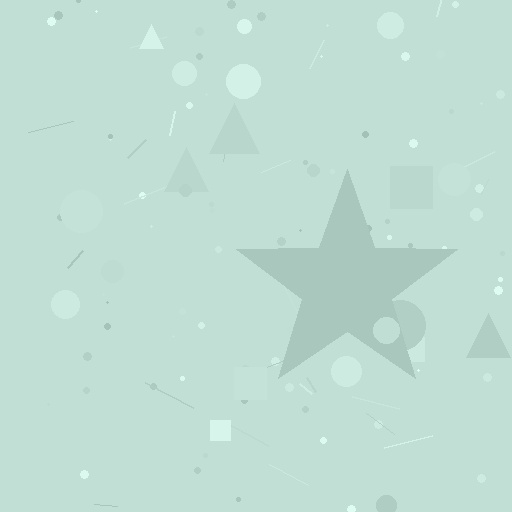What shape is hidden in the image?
A star is hidden in the image.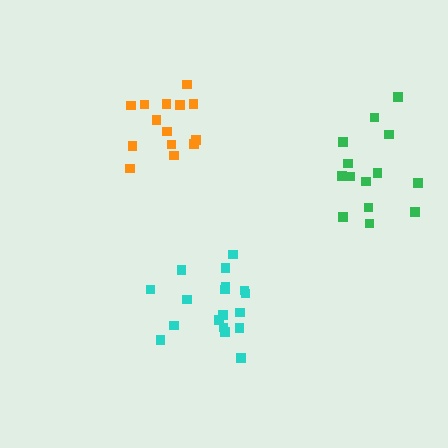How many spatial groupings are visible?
There are 3 spatial groupings.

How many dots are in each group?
Group 1: 18 dots, Group 2: 14 dots, Group 3: 14 dots (46 total).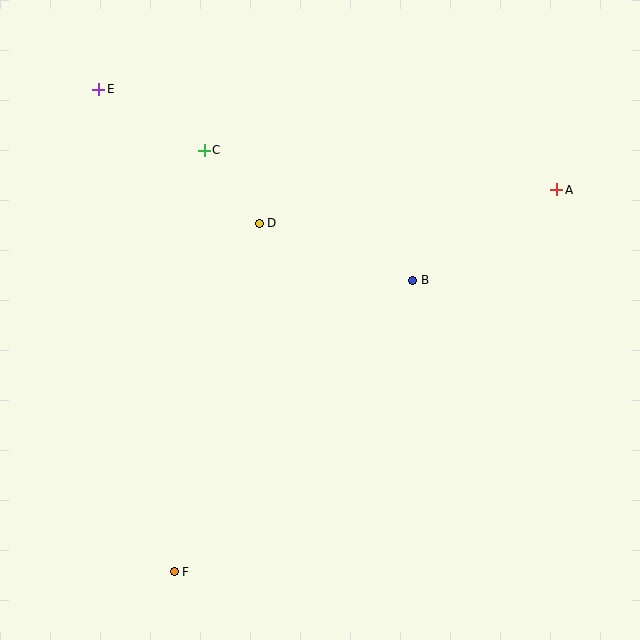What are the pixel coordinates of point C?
Point C is at (204, 150).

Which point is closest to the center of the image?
Point B at (413, 280) is closest to the center.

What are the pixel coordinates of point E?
Point E is at (99, 89).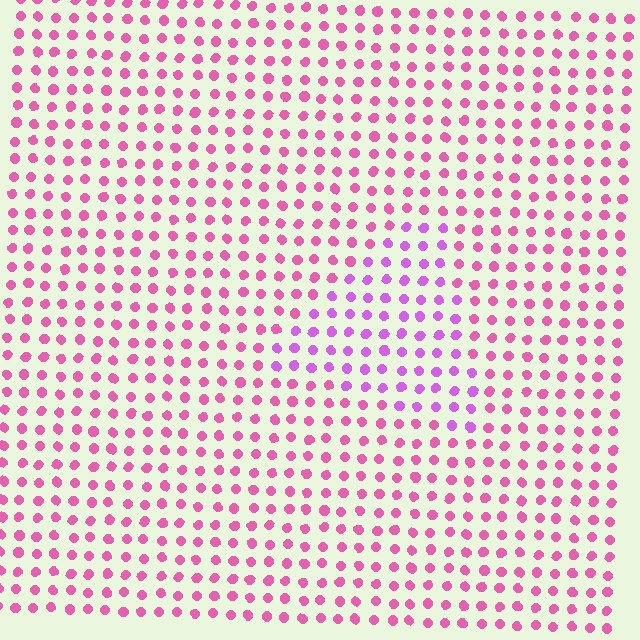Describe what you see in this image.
The image is filled with small pink elements in a uniform arrangement. A triangle-shaped region is visible where the elements are tinted to a slightly different hue, forming a subtle color boundary.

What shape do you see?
I see a triangle.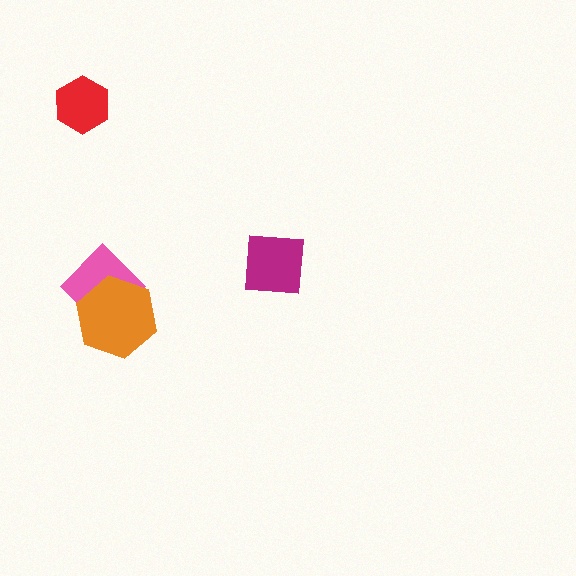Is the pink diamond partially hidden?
Yes, it is partially covered by another shape.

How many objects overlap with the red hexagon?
0 objects overlap with the red hexagon.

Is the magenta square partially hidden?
No, no other shape covers it.